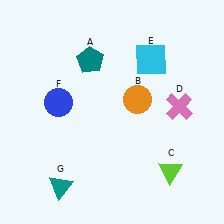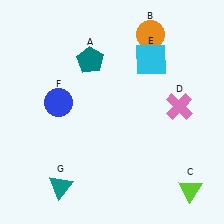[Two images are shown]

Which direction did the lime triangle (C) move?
The lime triangle (C) moved right.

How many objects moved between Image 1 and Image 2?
2 objects moved between the two images.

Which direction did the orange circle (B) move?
The orange circle (B) moved up.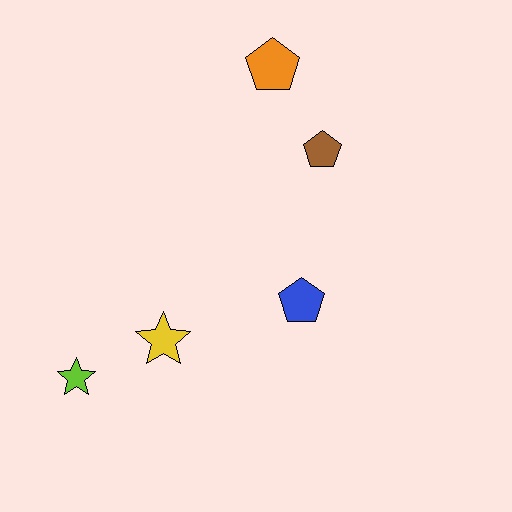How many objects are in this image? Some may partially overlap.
There are 5 objects.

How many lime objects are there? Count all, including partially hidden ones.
There is 1 lime object.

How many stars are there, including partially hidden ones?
There are 2 stars.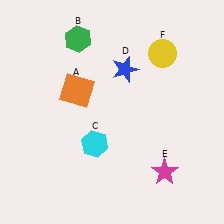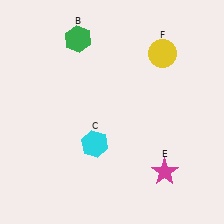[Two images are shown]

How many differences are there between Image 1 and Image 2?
There are 2 differences between the two images.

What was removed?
The blue star (D), the orange square (A) were removed in Image 2.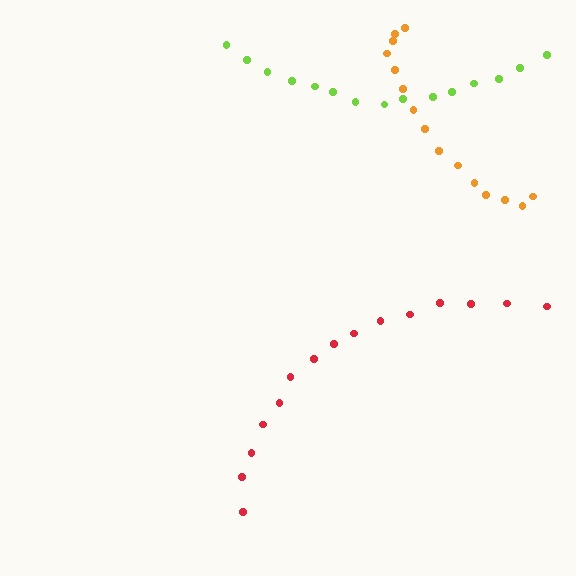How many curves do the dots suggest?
There are 3 distinct paths.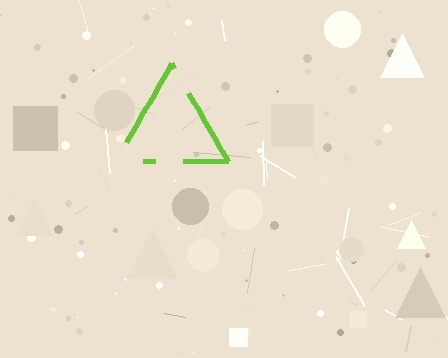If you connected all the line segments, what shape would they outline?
They would outline a triangle.